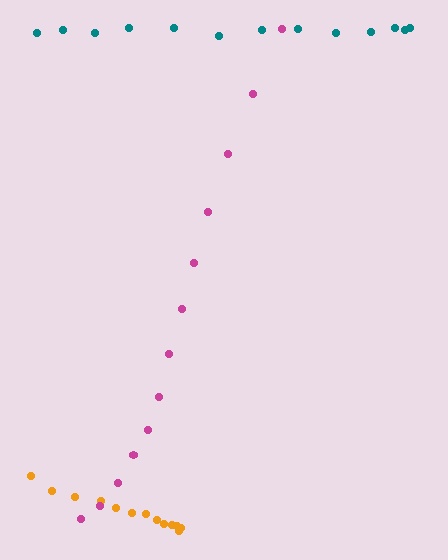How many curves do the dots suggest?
There are 3 distinct paths.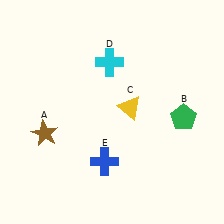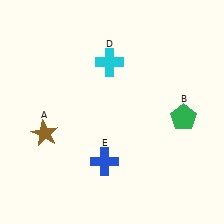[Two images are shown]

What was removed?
The yellow triangle (C) was removed in Image 2.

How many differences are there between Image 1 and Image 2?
There is 1 difference between the two images.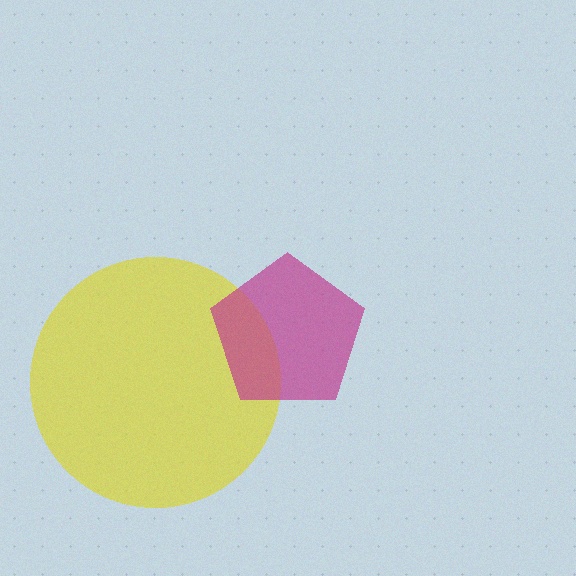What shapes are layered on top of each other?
The layered shapes are: a yellow circle, a magenta pentagon.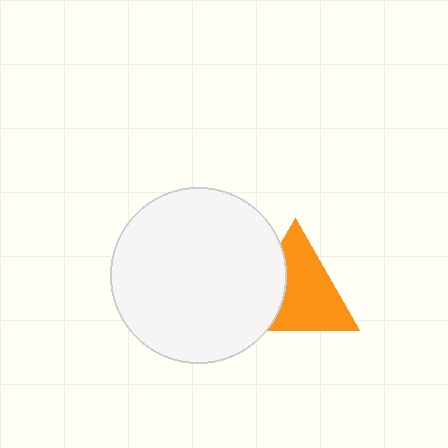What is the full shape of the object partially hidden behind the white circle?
The partially hidden object is an orange triangle.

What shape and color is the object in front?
The object in front is a white circle.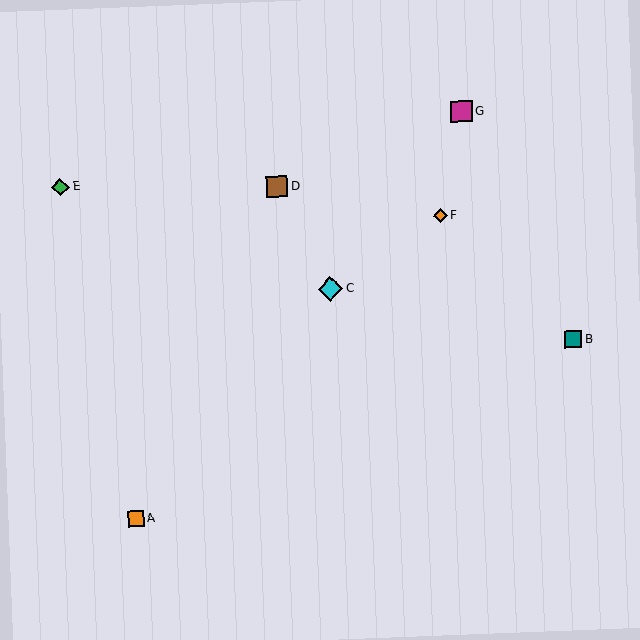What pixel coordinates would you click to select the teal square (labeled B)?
Click at (573, 339) to select the teal square B.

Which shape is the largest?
The cyan diamond (labeled C) is the largest.